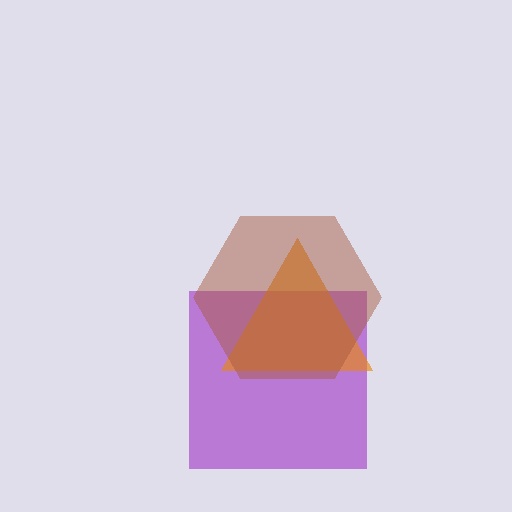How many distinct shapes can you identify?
There are 3 distinct shapes: a purple square, an orange triangle, a brown hexagon.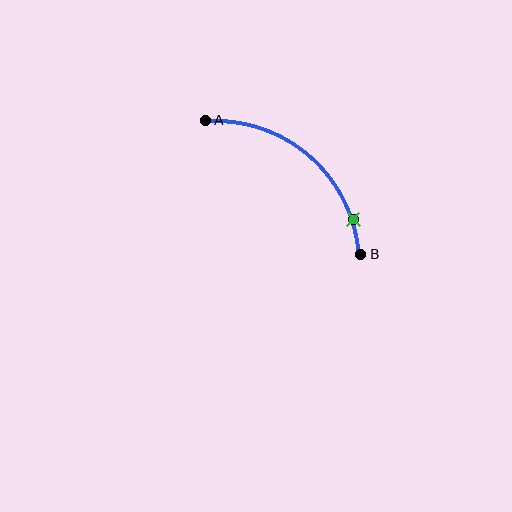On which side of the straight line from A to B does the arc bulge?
The arc bulges above and to the right of the straight line connecting A and B.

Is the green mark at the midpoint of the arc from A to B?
No. The green mark lies on the arc but is closer to endpoint B. The arc midpoint would be at the point on the curve equidistant along the arc from both A and B.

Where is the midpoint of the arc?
The arc midpoint is the point on the curve farthest from the straight line joining A and B. It sits above and to the right of that line.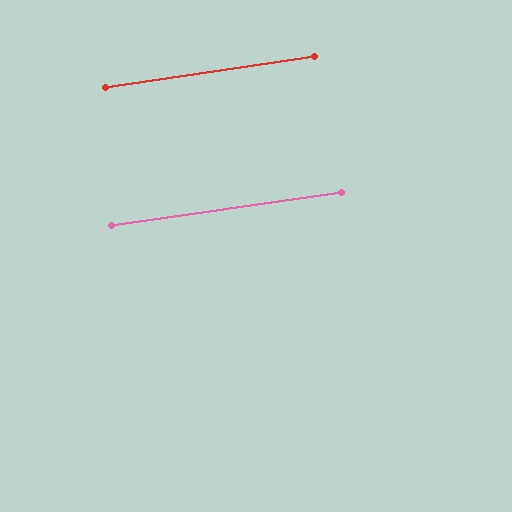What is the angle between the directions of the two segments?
Approximately 0 degrees.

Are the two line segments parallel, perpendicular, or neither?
Parallel — their directions differ by only 0.2°.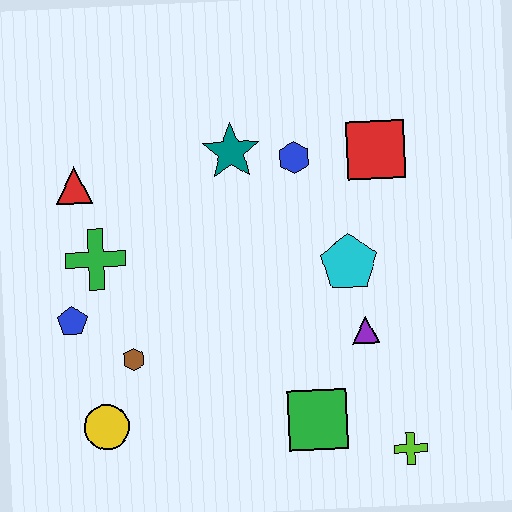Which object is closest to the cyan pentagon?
The purple triangle is closest to the cyan pentagon.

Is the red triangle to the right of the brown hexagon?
No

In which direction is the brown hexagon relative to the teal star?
The brown hexagon is below the teal star.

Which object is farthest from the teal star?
The lime cross is farthest from the teal star.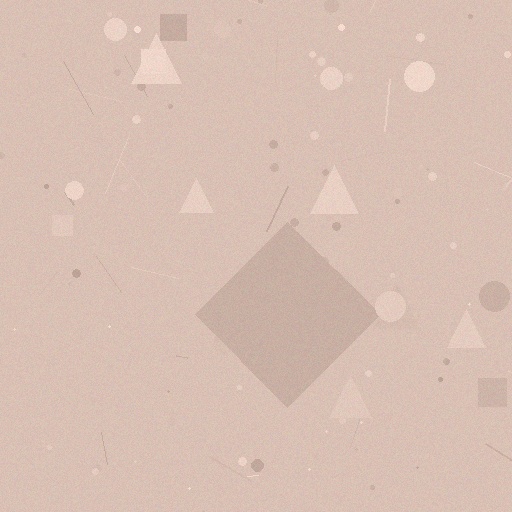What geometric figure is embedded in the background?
A diamond is embedded in the background.